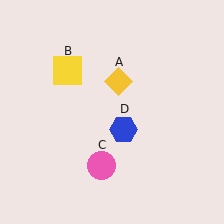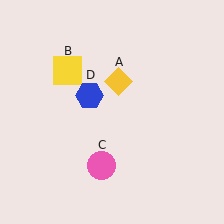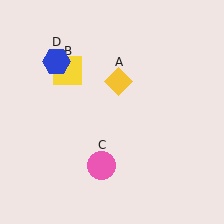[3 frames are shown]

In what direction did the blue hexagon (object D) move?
The blue hexagon (object D) moved up and to the left.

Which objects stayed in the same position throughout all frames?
Yellow diamond (object A) and yellow square (object B) and pink circle (object C) remained stationary.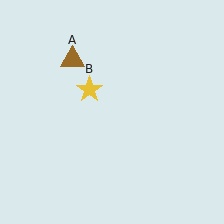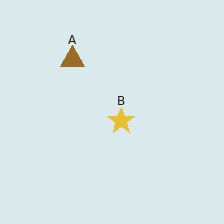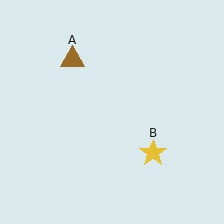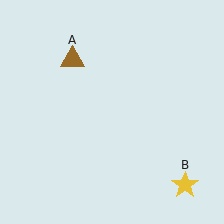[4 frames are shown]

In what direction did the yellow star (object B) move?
The yellow star (object B) moved down and to the right.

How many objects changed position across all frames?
1 object changed position: yellow star (object B).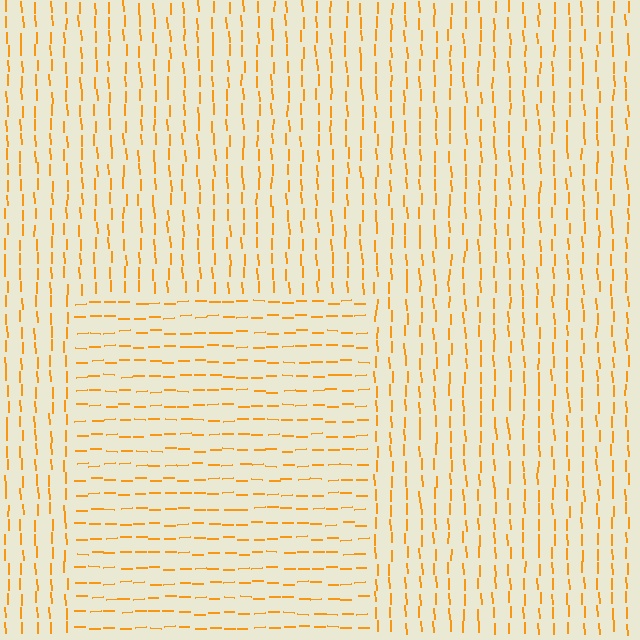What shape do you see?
I see a rectangle.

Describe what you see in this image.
The image is filled with small orange line segments. A rectangle region in the image has lines oriented differently from the surrounding lines, creating a visible texture boundary.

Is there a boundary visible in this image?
Yes, there is a texture boundary formed by a change in line orientation.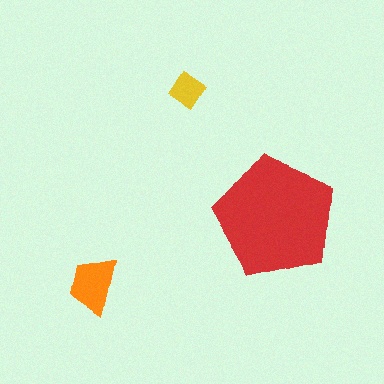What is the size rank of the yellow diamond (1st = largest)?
3rd.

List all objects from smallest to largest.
The yellow diamond, the orange trapezoid, the red pentagon.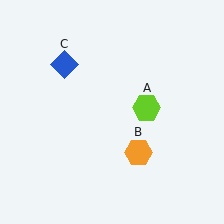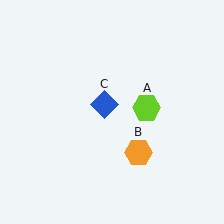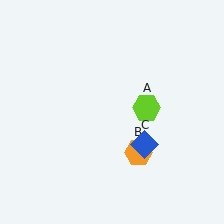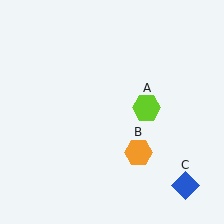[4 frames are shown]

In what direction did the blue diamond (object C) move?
The blue diamond (object C) moved down and to the right.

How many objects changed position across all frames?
1 object changed position: blue diamond (object C).